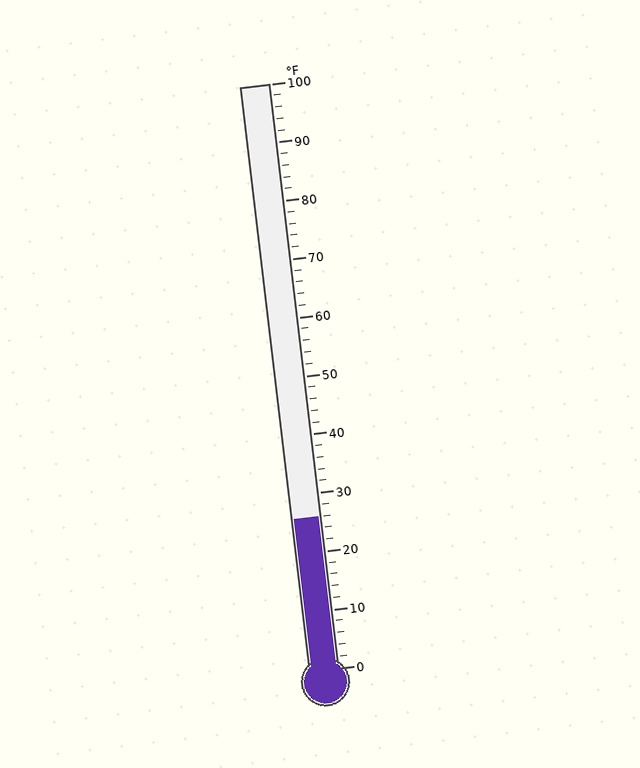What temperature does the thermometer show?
The thermometer shows approximately 26°F.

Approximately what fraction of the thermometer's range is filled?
The thermometer is filled to approximately 25% of its range.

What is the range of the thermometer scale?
The thermometer scale ranges from 0°F to 100°F.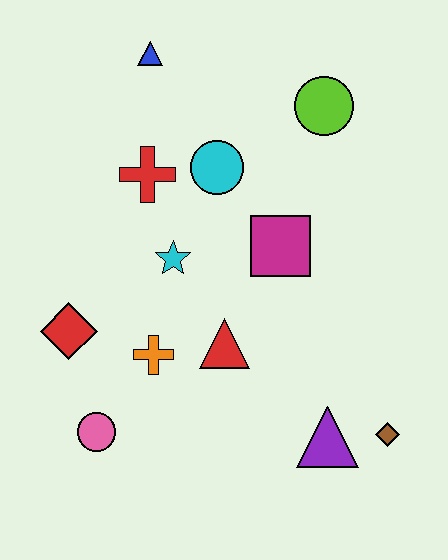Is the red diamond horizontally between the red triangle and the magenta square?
No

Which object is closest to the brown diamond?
The purple triangle is closest to the brown diamond.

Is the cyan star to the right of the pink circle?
Yes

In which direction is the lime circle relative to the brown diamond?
The lime circle is above the brown diamond.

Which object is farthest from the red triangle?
The blue triangle is farthest from the red triangle.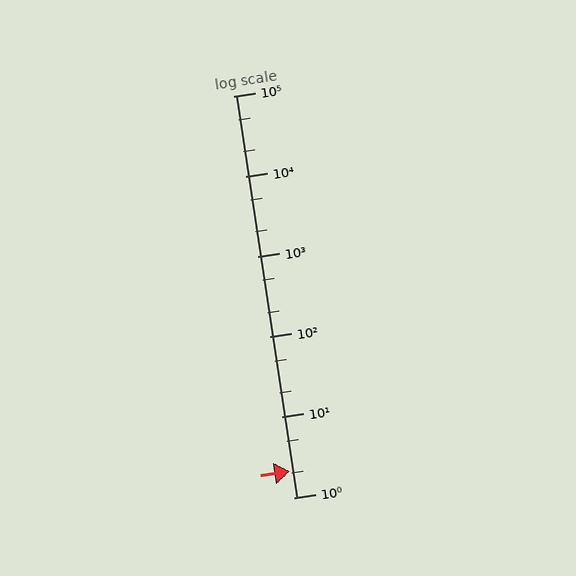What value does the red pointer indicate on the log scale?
The pointer indicates approximately 2.1.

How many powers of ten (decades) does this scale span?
The scale spans 5 decades, from 1 to 100000.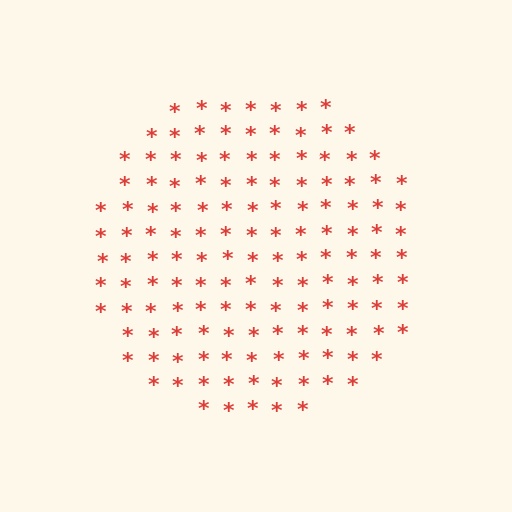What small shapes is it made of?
It is made of small asterisks.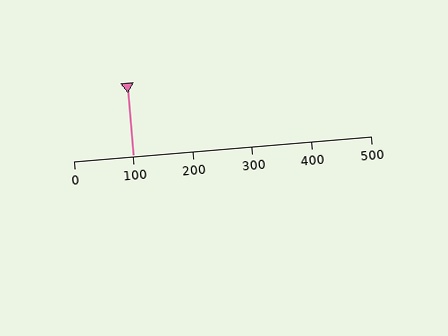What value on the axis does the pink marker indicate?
The marker indicates approximately 100.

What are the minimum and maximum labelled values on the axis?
The axis runs from 0 to 500.